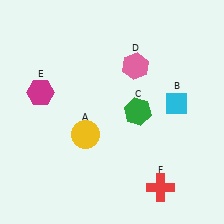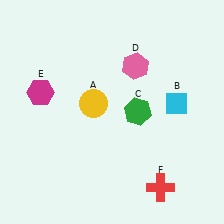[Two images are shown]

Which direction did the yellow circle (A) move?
The yellow circle (A) moved up.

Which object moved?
The yellow circle (A) moved up.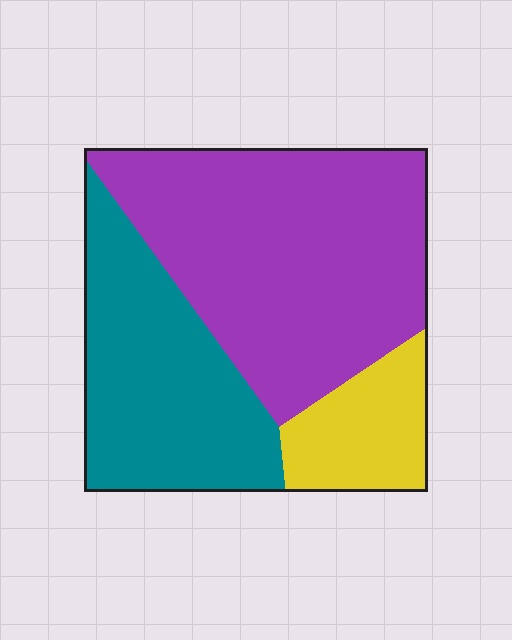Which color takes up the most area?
Purple, at roughly 55%.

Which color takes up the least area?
Yellow, at roughly 15%.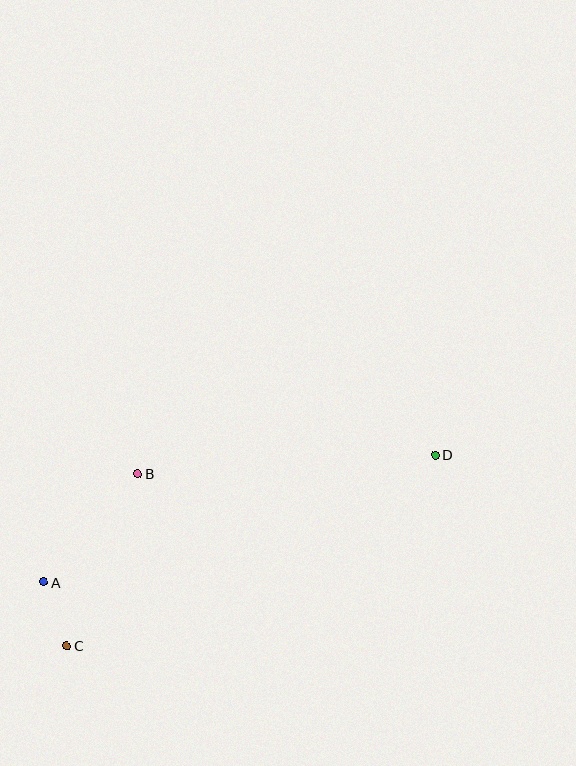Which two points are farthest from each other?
Points C and D are farthest from each other.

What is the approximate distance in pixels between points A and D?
The distance between A and D is approximately 412 pixels.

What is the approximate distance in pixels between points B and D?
The distance between B and D is approximately 298 pixels.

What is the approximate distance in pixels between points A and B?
The distance between A and B is approximately 144 pixels.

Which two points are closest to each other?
Points A and C are closest to each other.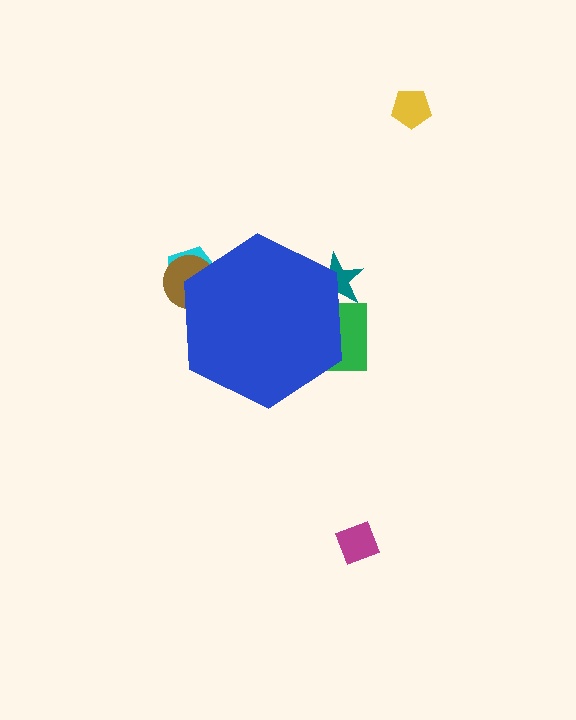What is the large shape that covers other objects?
A blue hexagon.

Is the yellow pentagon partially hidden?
No, the yellow pentagon is fully visible.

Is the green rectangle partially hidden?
Yes, the green rectangle is partially hidden behind the blue hexagon.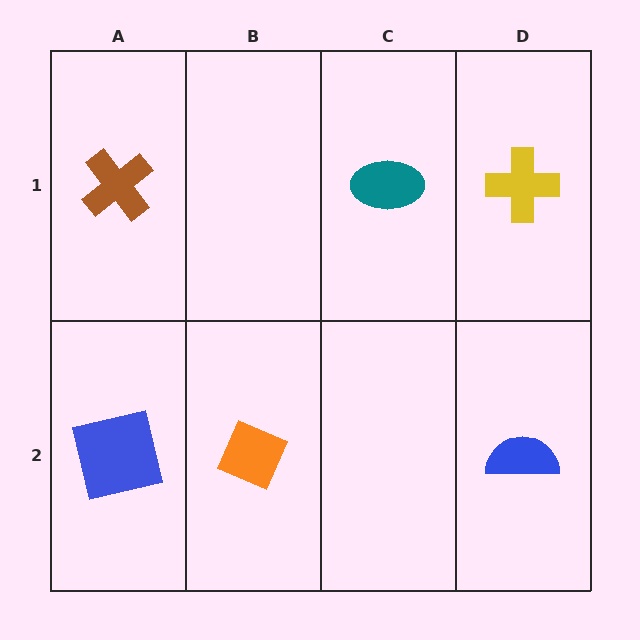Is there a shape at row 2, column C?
No, that cell is empty.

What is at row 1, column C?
A teal ellipse.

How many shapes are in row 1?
3 shapes.